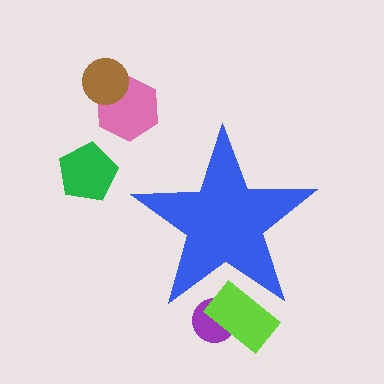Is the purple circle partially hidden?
Yes, the purple circle is partially hidden behind the blue star.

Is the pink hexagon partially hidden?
No, the pink hexagon is fully visible.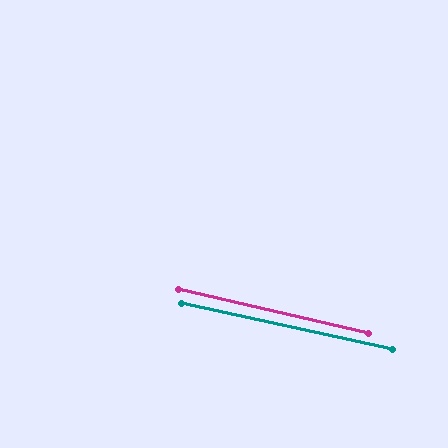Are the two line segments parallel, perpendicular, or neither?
Parallel — their directions differ by only 0.9°.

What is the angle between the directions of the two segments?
Approximately 1 degree.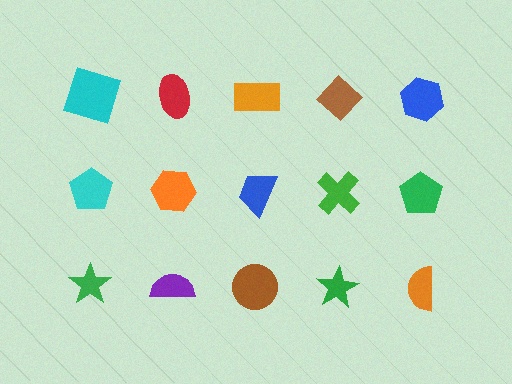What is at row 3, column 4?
A green star.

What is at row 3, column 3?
A brown circle.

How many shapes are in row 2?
5 shapes.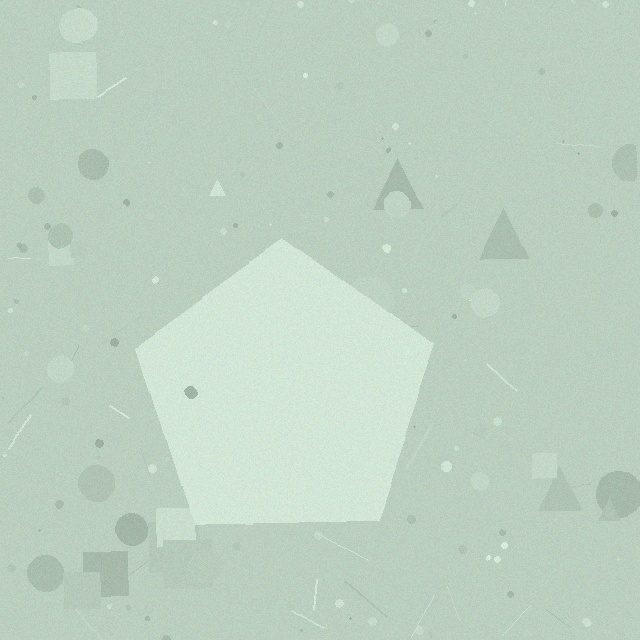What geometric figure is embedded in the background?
A pentagon is embedded in the background.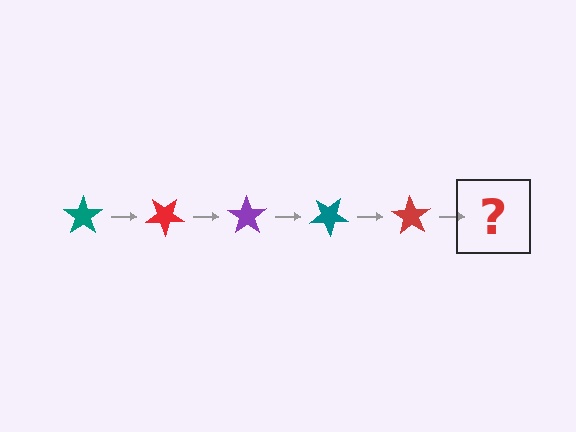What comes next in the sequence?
The next element should be a purple star, rotated 175 degrees from the start.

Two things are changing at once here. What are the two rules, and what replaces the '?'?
The two rules are that it rotates 35 degrees each step and the color cycles through teal, red, and purple. The '?' should be a purple star, rotated 175 degrees from the start.